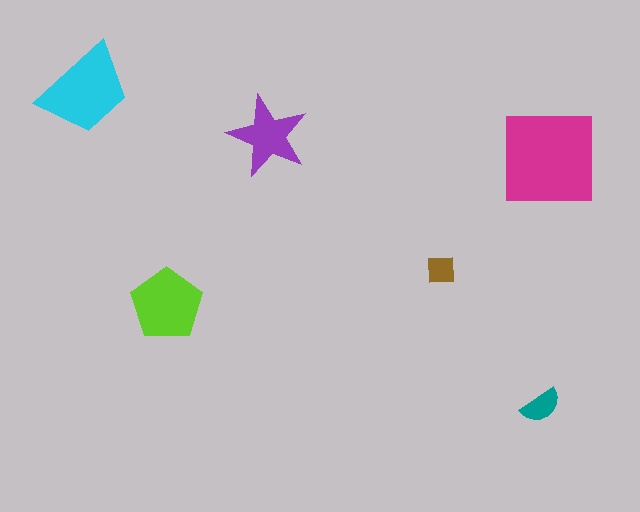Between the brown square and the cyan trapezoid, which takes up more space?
The cyan trapezoid.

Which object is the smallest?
The brown square.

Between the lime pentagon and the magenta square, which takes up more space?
The magenta square.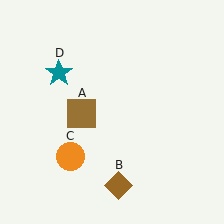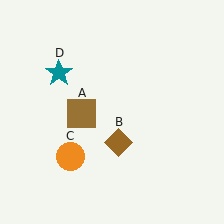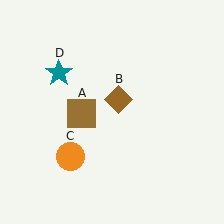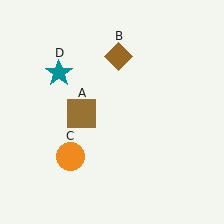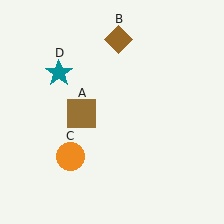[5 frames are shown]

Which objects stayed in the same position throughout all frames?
Brown square (object A) and orange circle (object C) and teal star (object D) remained stationary.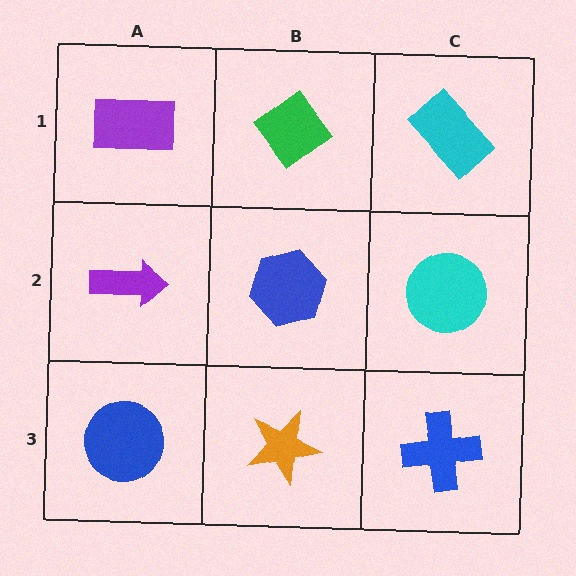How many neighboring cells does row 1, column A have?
2.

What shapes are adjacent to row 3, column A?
A purple arrow (row 2, column A), an orange star (row 3, column B).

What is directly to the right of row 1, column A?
A green diamond.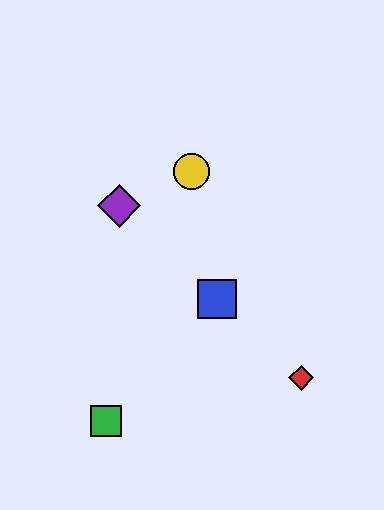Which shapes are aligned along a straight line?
The red diamond, the blue square, the purple diamond are aligned along a straight line.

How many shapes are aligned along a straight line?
3 shapes (the red diamond, the blue square, the purple diamond) are aligned along a straight line.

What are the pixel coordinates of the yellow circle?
The yellow circle is at (192, 171).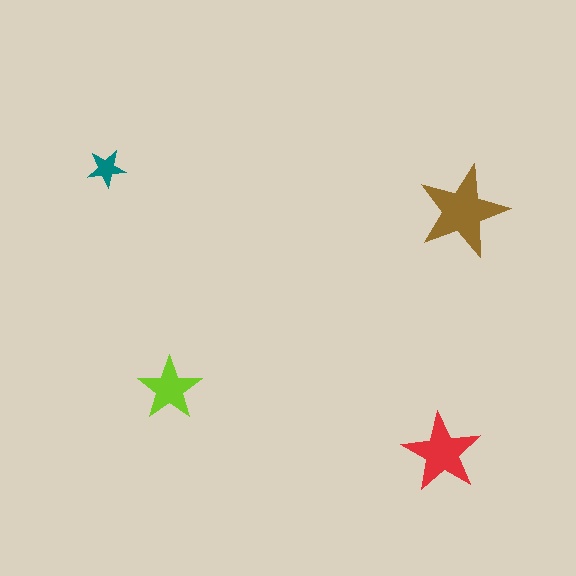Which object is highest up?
The teal star is topmost.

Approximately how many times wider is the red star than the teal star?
About 2 times wider.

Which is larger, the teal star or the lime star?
The lime one.